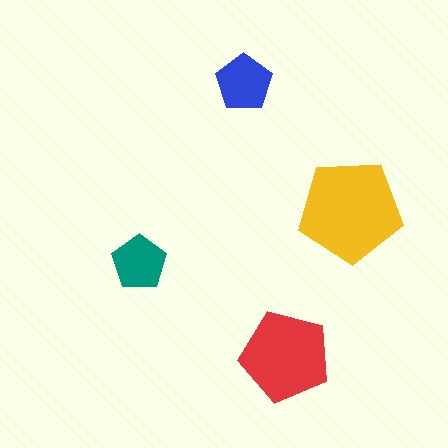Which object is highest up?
The blue pentagon is topmost.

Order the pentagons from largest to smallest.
the yellow one, the red one, the blue one, the teal one.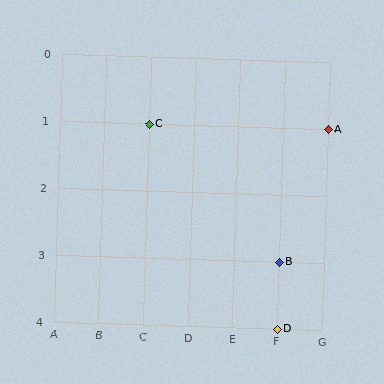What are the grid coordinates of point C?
Point C is at grid coordinates (C, 1).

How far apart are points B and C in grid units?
Points B and C are 3 columns and 2 rows apart (about 3.6 grid units diagonally).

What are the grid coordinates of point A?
Point A is at grid coordinates (G, 1).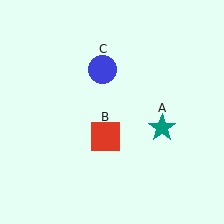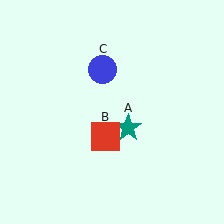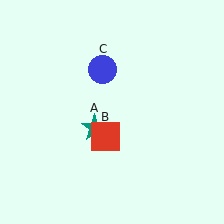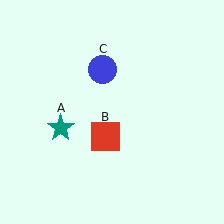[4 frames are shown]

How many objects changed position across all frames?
1 object changed position: teal star (object A).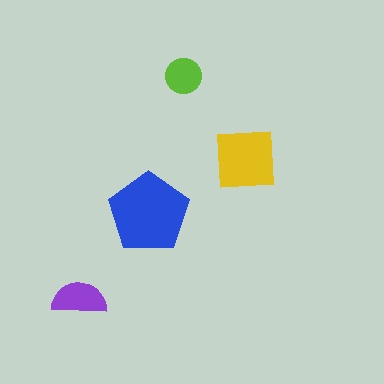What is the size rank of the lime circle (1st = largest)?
4th.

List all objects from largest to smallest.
The blue pentagon, the yellow square, the purple semicircle, the lime circle.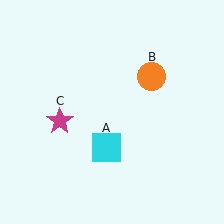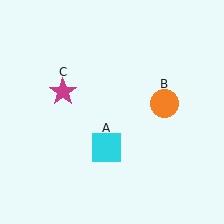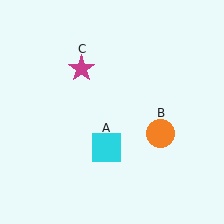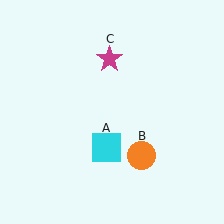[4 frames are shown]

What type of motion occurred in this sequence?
The orange circle (object B), magenta star (object C) rotated clockwise around the center of the scene.